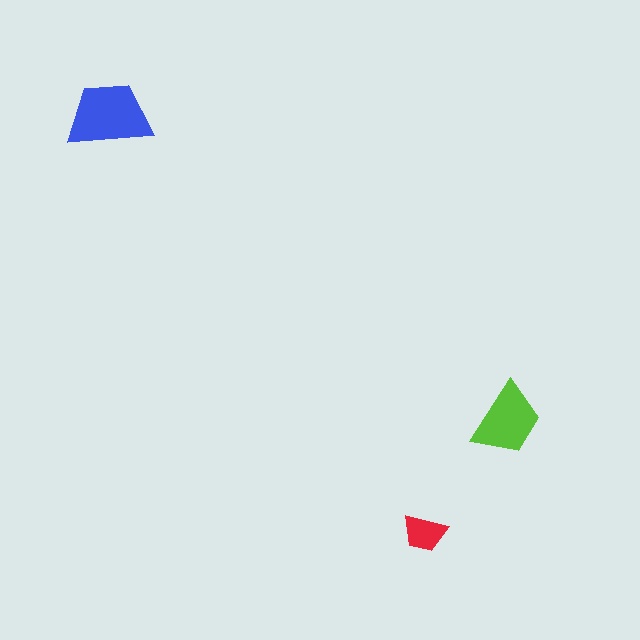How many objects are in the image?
There are 3 objects in the image.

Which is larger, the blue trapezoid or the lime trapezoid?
The blue one.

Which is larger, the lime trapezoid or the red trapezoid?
The lime one.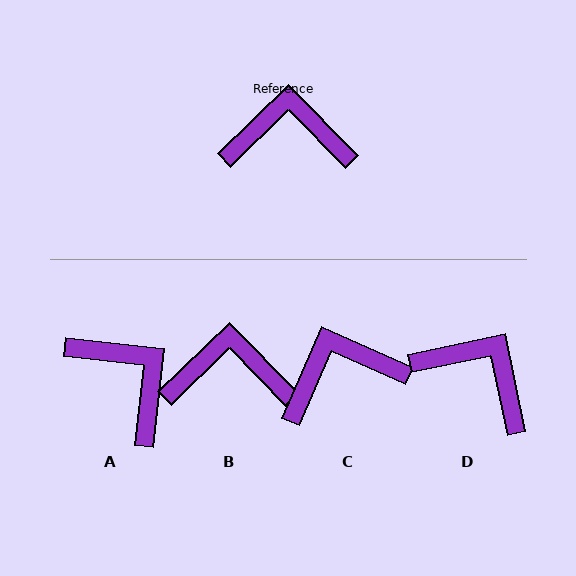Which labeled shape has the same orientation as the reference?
B.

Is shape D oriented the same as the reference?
No, it is off by about 32 degrees.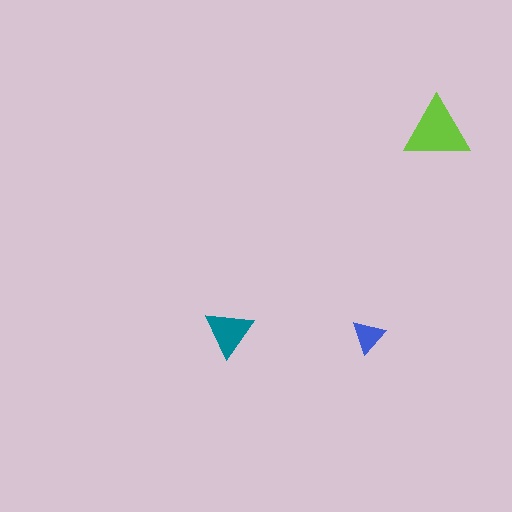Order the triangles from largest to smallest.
the lime one, the teal one, the blue one.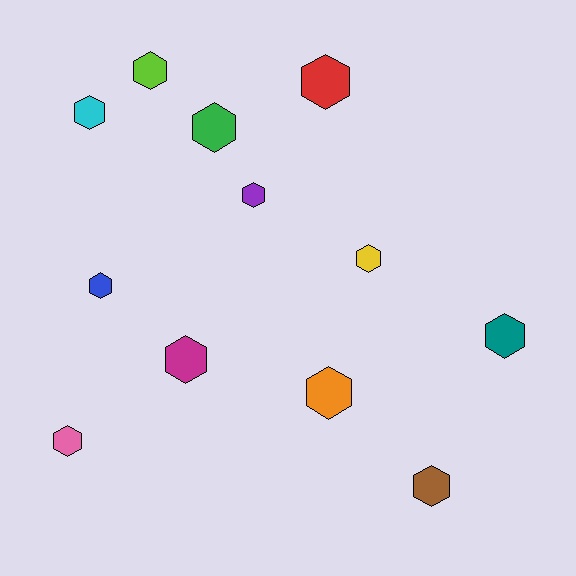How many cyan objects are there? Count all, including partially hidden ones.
There is 1 cyan object.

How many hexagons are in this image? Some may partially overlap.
There are 12 hexagons.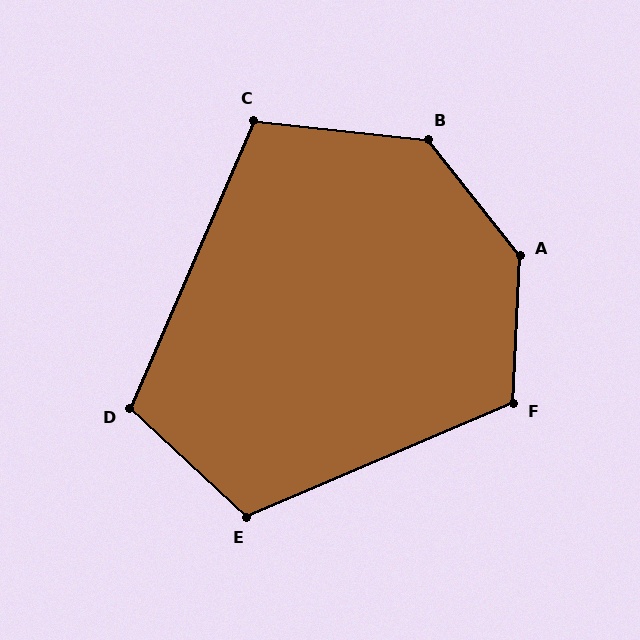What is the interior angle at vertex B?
Approximately 135 degrees (obtuse).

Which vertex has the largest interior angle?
A, at approximately 139 degrees.